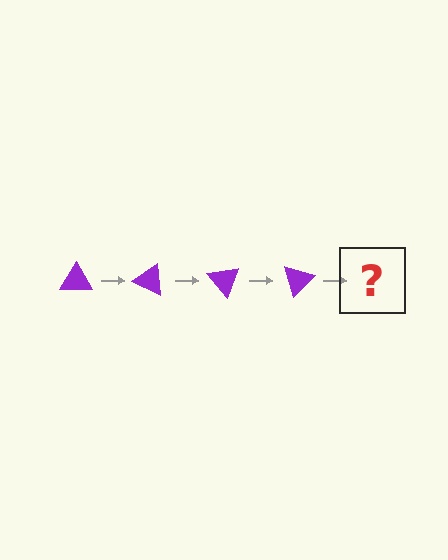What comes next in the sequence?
The next element should be a purple triangle rotated 100 degrees.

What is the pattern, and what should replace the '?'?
The pattern is that the triangle rotates 25 degrees each step. The '?' should be a purple triangle rotated 100 degrees.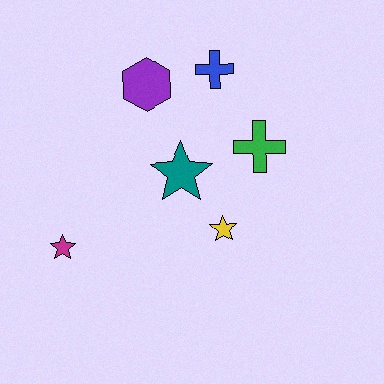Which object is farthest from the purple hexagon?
The magenta star is farthest from the purple hexagon.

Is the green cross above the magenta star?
Yes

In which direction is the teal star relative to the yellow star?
The teal star is above the yellow star.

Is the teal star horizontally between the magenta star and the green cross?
Yes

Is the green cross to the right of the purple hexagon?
Yes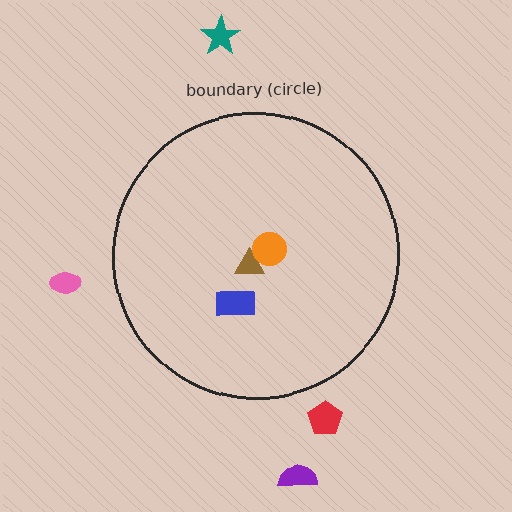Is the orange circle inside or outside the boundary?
Inside.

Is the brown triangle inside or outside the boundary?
Inside.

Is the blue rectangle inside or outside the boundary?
Inside.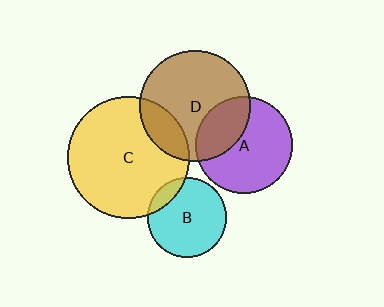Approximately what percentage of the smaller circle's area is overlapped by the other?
Approximately 30%.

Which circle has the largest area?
Circle C (yellow).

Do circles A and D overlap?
Yes.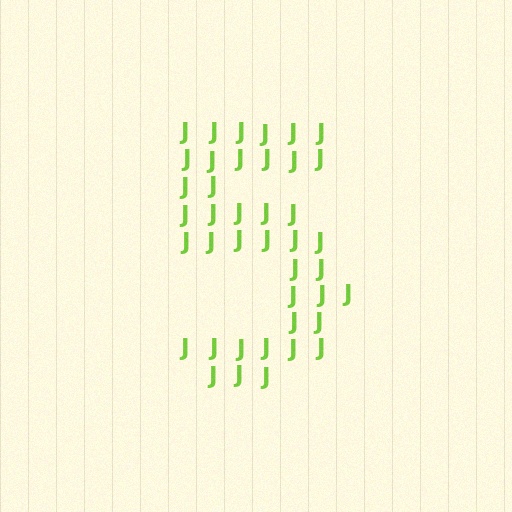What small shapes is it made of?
It is made of small letter J's.